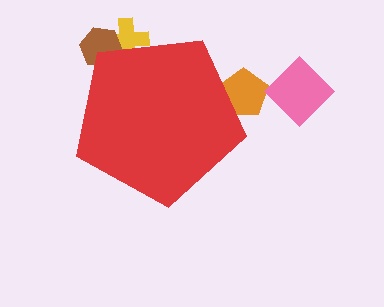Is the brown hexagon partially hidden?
Yes, the brown hexagon is partially hidden behind the red pentagon.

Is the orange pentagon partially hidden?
Yes, the orange pentagon is partially hidden behind the red pentagon.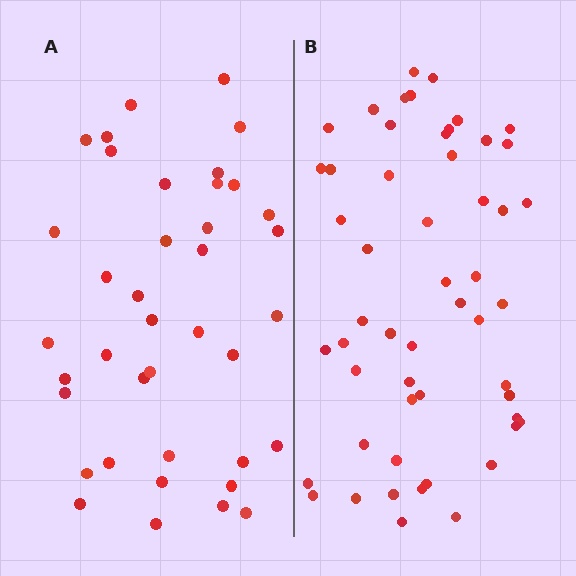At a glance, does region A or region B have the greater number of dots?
Region B (the right region) has more dots.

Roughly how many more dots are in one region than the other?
Region B has approximately 15 more dots than region A.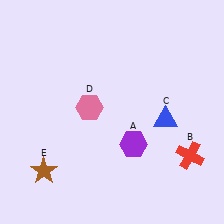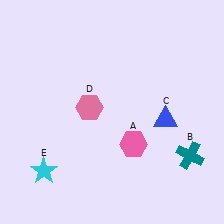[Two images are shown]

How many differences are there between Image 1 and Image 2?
There are 3 differences between the two images.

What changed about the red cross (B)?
In Image 1, B is red. In Image 2, it changed to teal.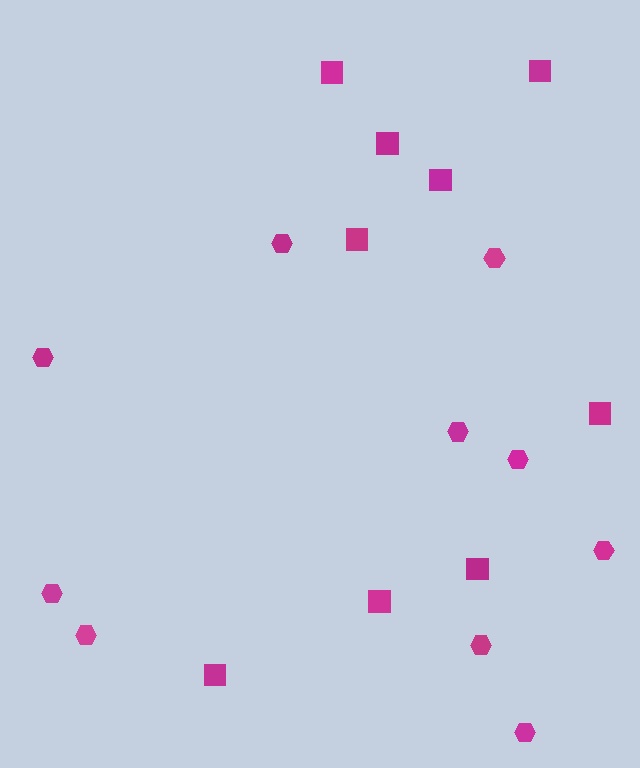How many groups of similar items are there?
There are 2 groups: one group of hexagons (10) and one group of squares (9).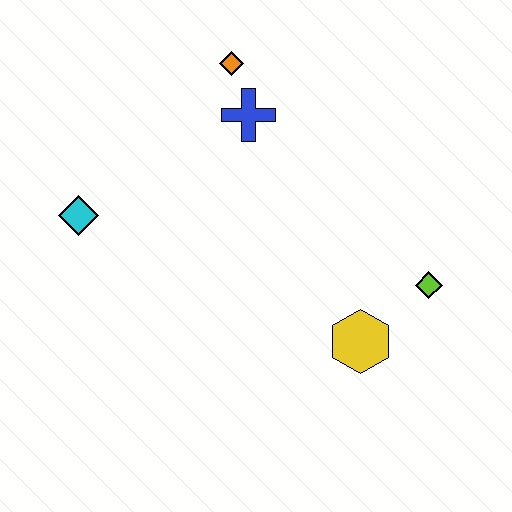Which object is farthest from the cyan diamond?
The lime diamond is farthest from the cyan diamond.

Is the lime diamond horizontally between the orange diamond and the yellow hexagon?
No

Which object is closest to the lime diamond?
The yellow hexagon is closest to the lime diamond.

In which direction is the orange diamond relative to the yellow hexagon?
The orange diamond is above the yellow hexagon.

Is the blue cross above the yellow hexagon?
Yes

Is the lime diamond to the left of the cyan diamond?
No